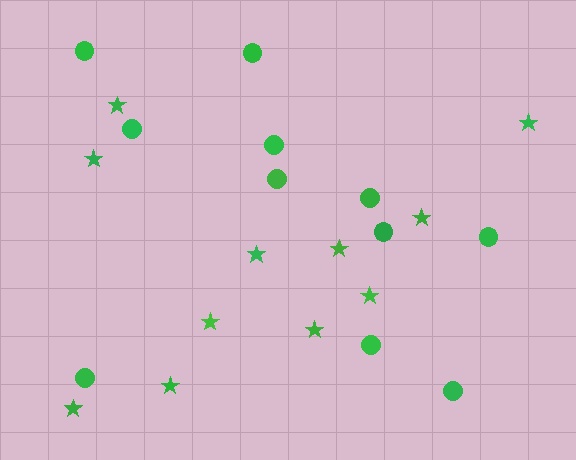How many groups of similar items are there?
There are 2 groups: one group of stars (11) and one group of circles (11).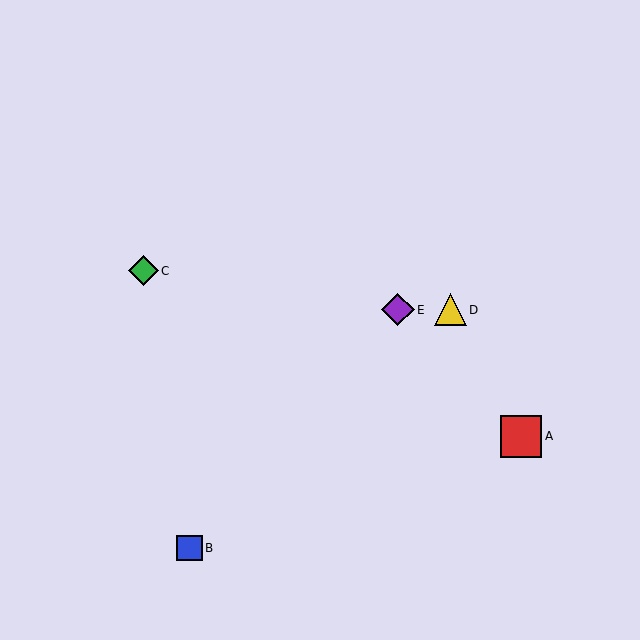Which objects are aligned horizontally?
Objects D, E are aligned horizontally.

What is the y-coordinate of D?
Object D is at y≈310.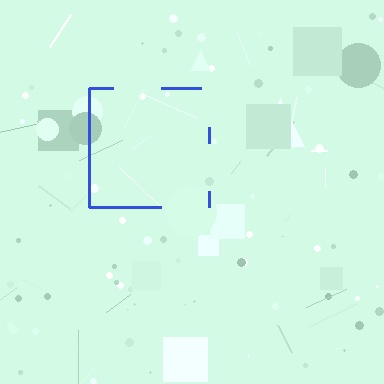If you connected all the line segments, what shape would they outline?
They would outline a square.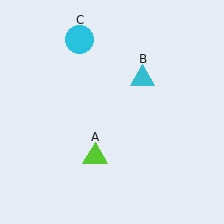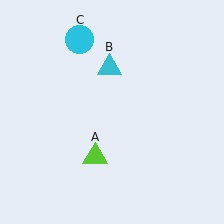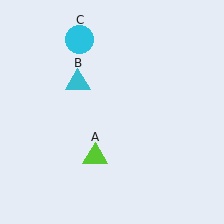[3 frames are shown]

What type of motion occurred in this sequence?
The cyan triangle (object B) rotated counterclockwise around the center of the scene.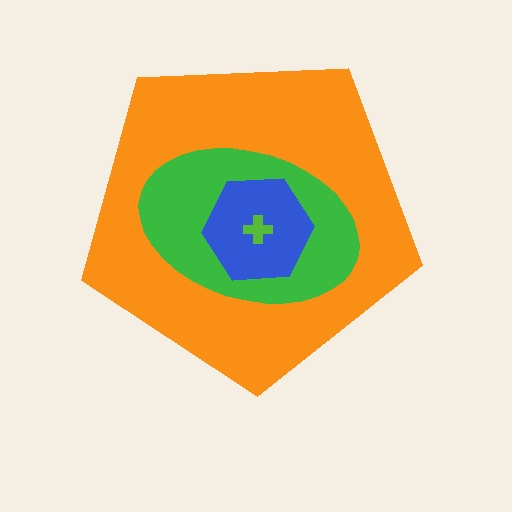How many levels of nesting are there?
4.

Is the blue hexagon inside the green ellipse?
Yes.